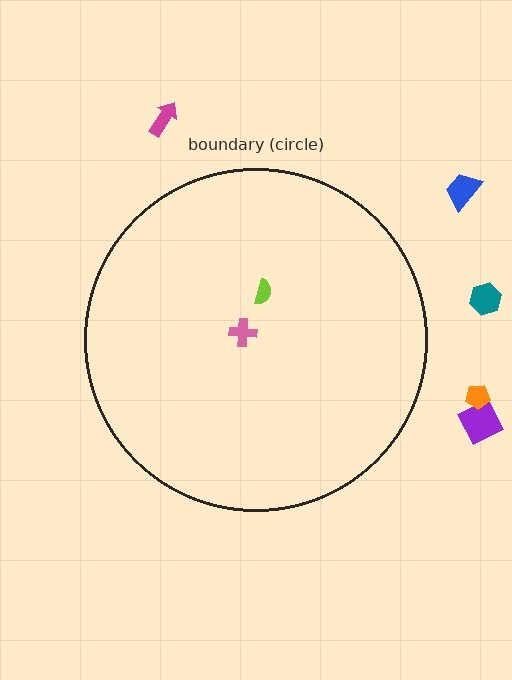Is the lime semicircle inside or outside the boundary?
Inside.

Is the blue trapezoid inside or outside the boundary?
Outside.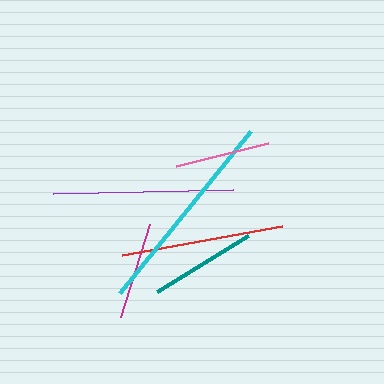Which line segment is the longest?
The cyan line is the longest at approximately 209 pixels.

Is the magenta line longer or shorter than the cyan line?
The cyan line is longer than the magenta line.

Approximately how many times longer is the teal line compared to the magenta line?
The teal line is approximately 1.1 times the length of the magenta line.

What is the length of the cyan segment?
The cyan segment is approximately 209 pixels long.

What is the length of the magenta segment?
The magenta segment is approximately 98 pixels long.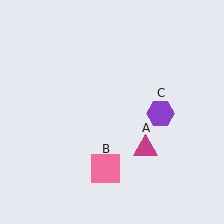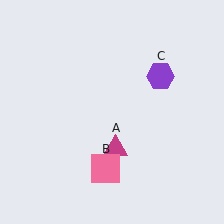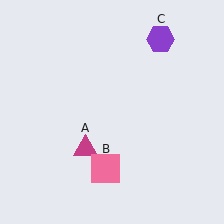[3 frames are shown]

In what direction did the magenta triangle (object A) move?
The magenta triangle (object A) moved left.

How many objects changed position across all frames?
2 objects changed position: magenta triangle (object A), purple hexagon (object C).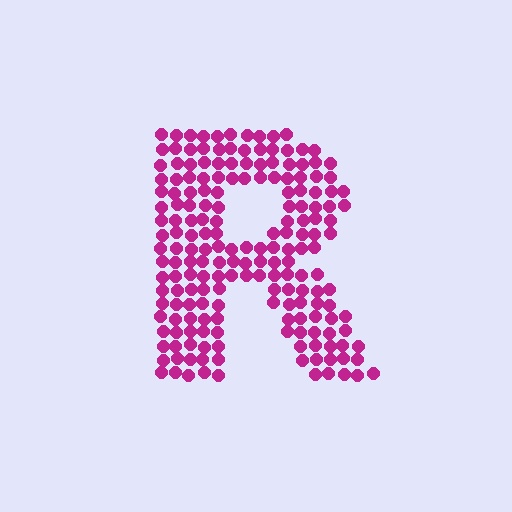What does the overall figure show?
The overall figure shows the letter R.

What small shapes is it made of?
It is made of small circles.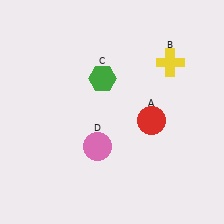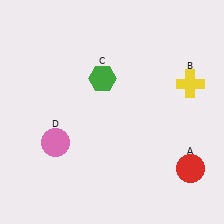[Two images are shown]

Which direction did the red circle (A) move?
The red circle (A) moved down.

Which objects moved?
The objects that moved are: the red circle (A), the yellow cross (B), the pink circle (D).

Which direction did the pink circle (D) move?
The pink circle (D) moved left.